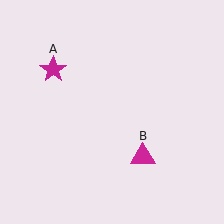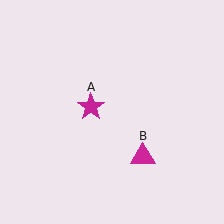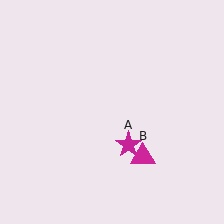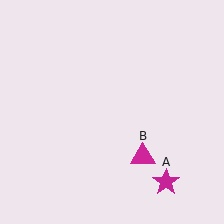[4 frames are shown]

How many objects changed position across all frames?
1 object changed position: magenta star (object A).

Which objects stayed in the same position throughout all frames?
Magenta triangle (object B) remained stationary.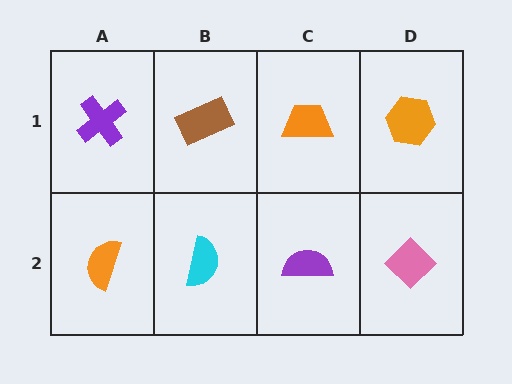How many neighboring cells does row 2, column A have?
2.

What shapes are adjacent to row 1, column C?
A purple semicircle (row 2, column C), a brown rectangle (row 1, column B), an orange hexagon (row 1, column D).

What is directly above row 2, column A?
A purple cross.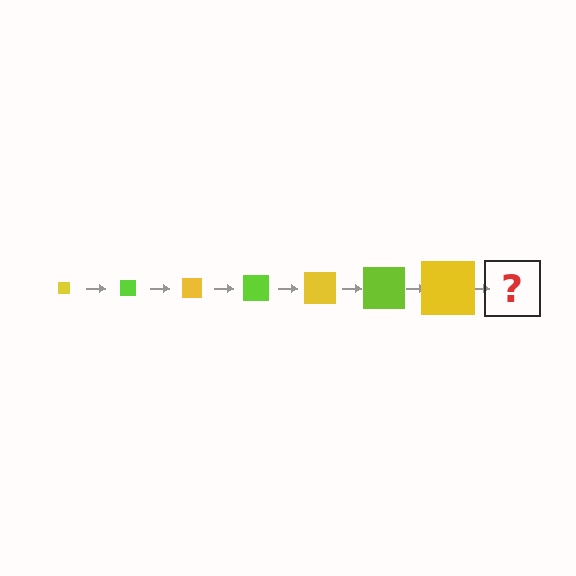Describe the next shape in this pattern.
It should be a lime square, larger than the previous one.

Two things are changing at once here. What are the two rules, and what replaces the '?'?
The two rules are that the square grows larger each step and the color cycles through yellow and lime. The '?' should be a lime square, larger than the previous one.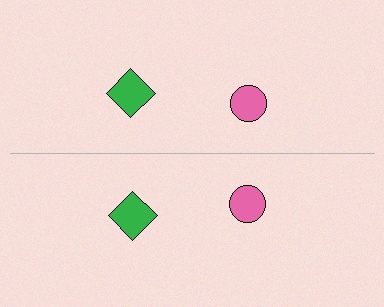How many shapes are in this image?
There are 4 shapes in this image.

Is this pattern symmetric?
Yes, this pattern has bilateral (reflection) symmetry.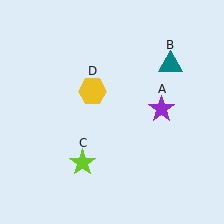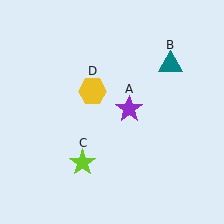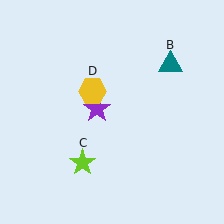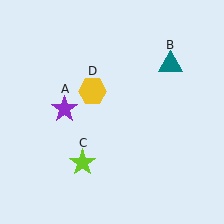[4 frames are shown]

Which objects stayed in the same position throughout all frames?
Teal triangle (object B) and lime star (object C) and yellow hexagon (object D) remained stationary.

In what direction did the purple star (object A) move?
The purple star (object A) moved left.